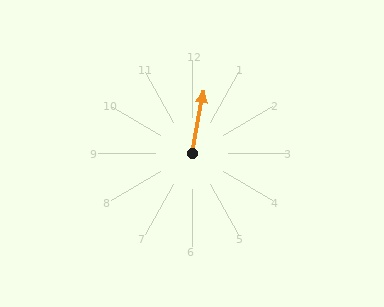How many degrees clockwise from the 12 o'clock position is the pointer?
Approximately 10 degrees.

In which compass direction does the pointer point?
North.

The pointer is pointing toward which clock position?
Roughly 12 o'clock.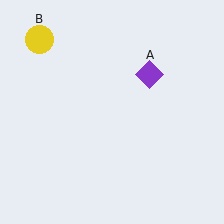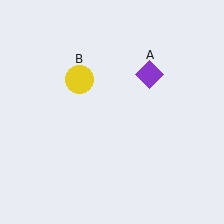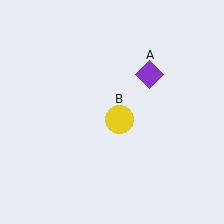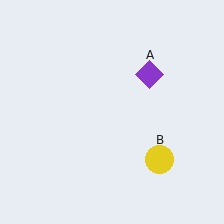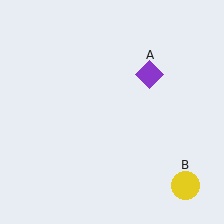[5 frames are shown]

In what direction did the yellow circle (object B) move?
The yellow circle (object B) moved down and to the right.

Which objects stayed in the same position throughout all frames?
Purple diamond (object A) remained stationary.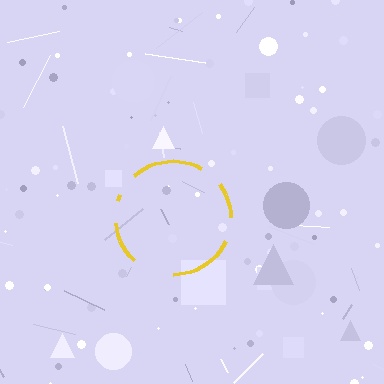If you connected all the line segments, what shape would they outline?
They would outline a circle.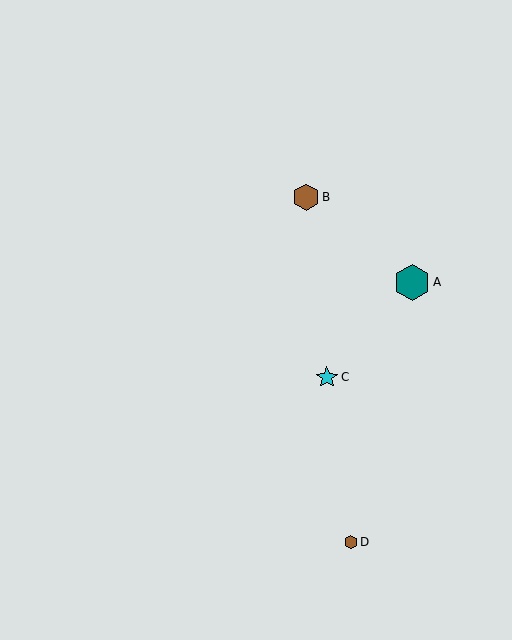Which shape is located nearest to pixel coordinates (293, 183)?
The brown hexagon (labeled B) at (306, 197) is nearest to that location.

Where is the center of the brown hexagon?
The center of the brown hexagon is at (351, 542).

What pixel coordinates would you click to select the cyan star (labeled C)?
Click at (327, 377) to select the cyan star C.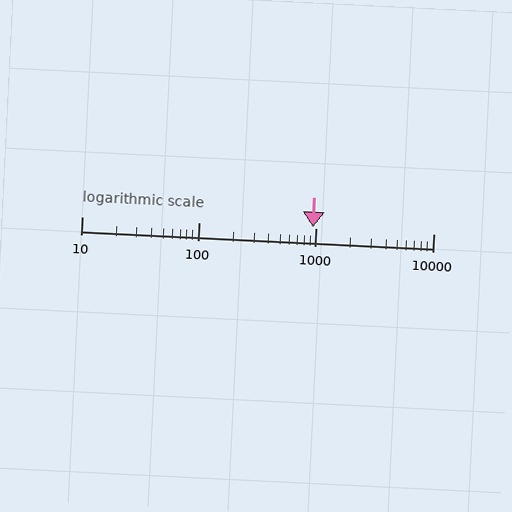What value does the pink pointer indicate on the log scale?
The pointer indicates approximately 940.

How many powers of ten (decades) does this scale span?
The scale spans 3 decades, from 10 to 10000.